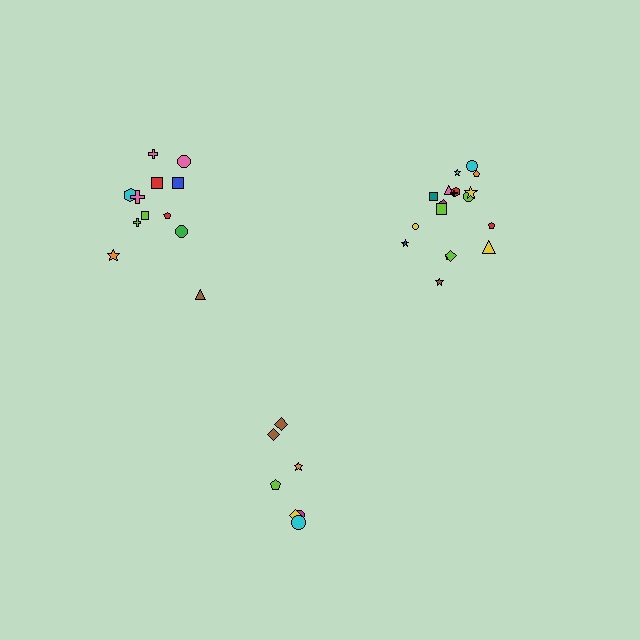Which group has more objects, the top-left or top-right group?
The top-right group.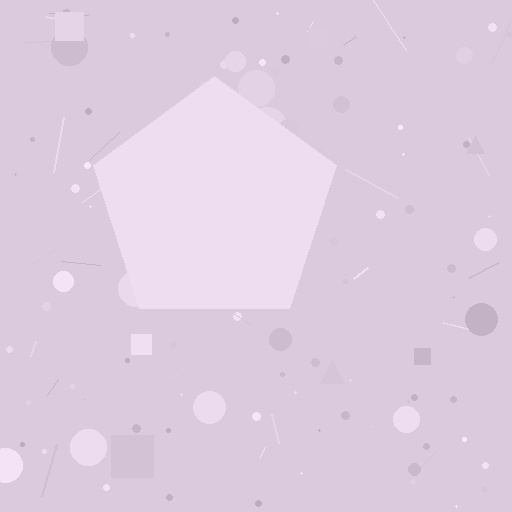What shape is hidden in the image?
A pentagon is hidden in the image.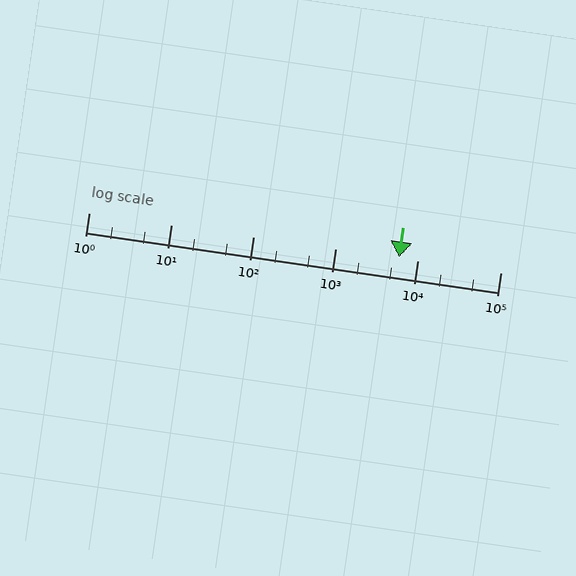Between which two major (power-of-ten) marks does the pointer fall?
The pointer is between 1000 and 10000.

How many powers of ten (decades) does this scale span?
The scale spans 5 decades, from 1 to 100000.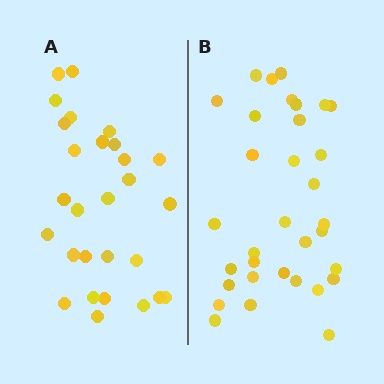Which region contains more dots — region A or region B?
Region B (the right region) has more dots.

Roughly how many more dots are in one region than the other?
Region B has about 5 more dots than region A.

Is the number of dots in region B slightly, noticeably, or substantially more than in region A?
Region B has only slightly more — the two regions are fairly close. The ratio is roughly 1.2 to 1.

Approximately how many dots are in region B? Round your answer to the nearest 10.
About 30 dots. (The exact count is 33, which rounds to 30.)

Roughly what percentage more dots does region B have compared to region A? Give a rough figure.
About 20% more.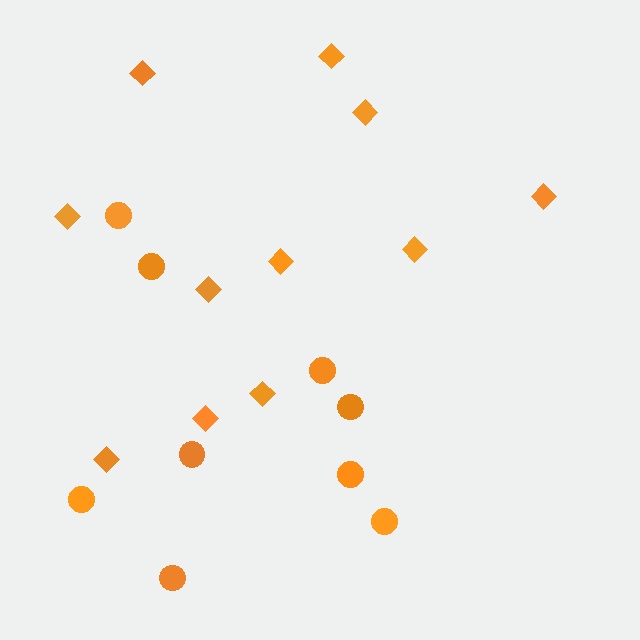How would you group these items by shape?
There are 2 groups: one group of circles (9) and one group of diamonds (11).